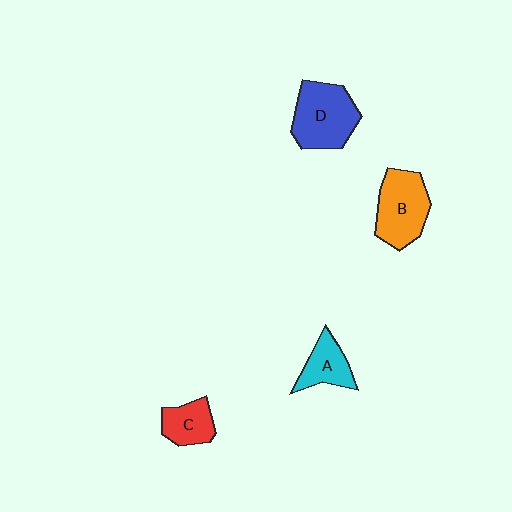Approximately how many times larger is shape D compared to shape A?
Approximately 1.8 times.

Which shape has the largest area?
Shape D (blue).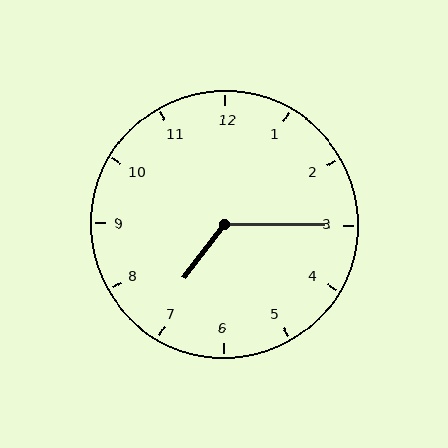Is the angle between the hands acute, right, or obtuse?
It is obtuse.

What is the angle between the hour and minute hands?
Approximately 128 degrees.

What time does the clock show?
7:15.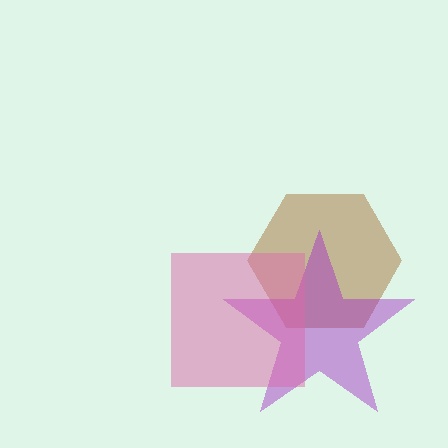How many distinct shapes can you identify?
There are 3 distinct shapes: a brown hexagon, a purple star, a pink square.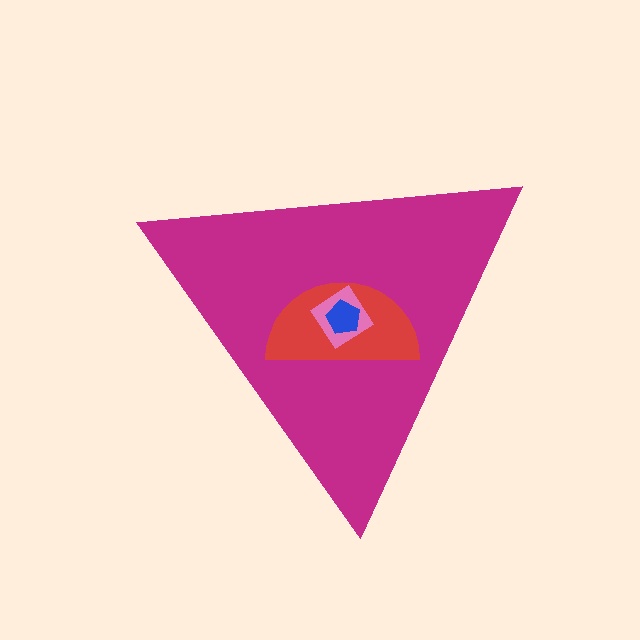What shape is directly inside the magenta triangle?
The red semicircle.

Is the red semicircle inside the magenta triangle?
Yes.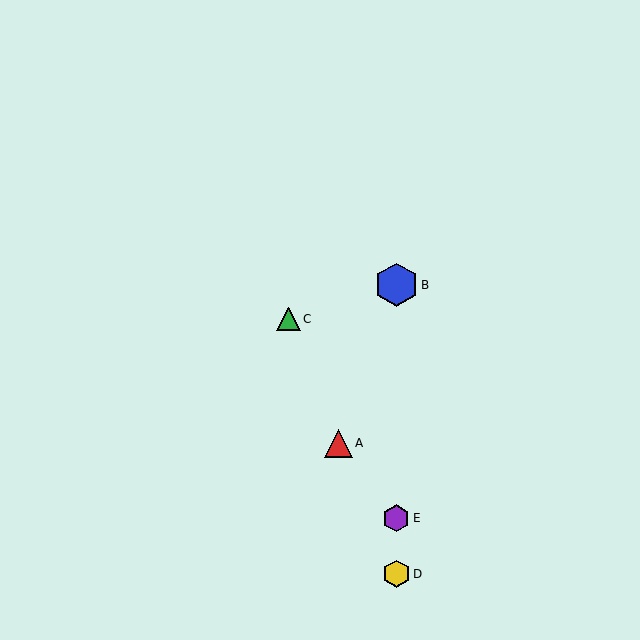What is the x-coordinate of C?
Object C is at x≈288.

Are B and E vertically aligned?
Yes, both are at x≈396.